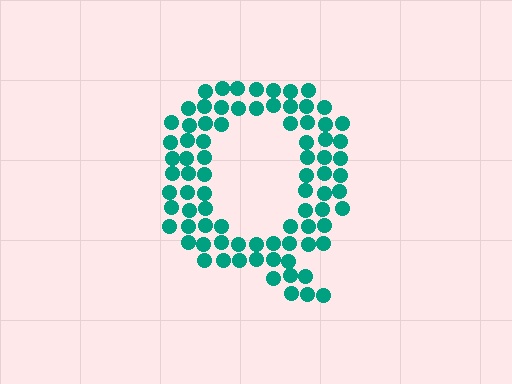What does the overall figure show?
The overall figure shows the letter Q.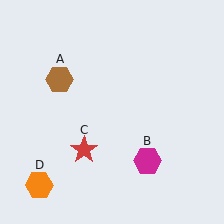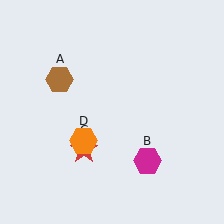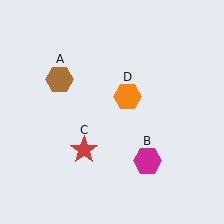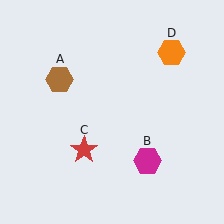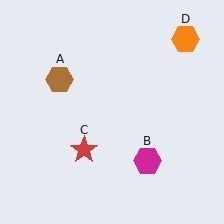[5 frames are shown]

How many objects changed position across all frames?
1 object changed position: orange hexagon (object D).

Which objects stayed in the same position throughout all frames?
Brown hexagon (object A) and magenta hexagon (object B) and red star (object C) remained stationary.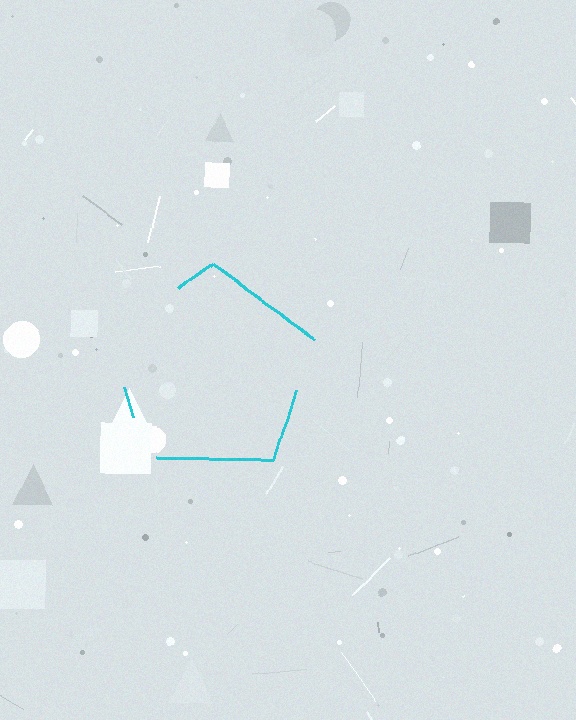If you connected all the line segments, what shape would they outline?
They would outline a pentagon.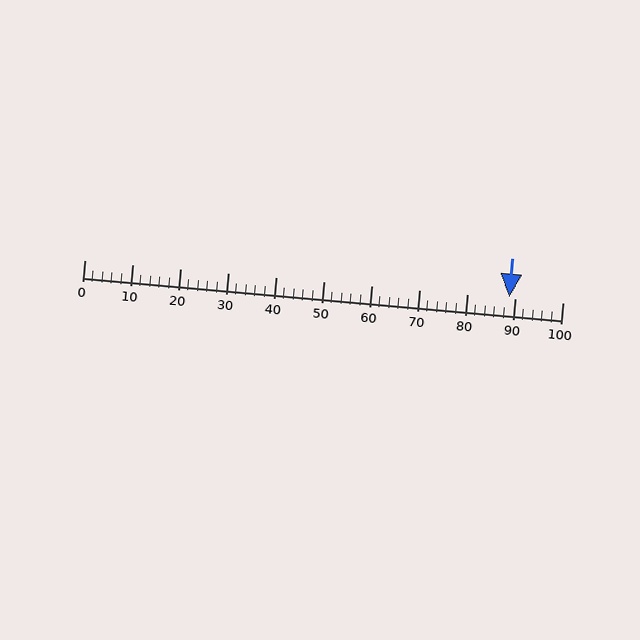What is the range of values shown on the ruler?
The ruler shows values from 0 to 100.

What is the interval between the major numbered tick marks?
The major tick marks are spaced 10 units apart.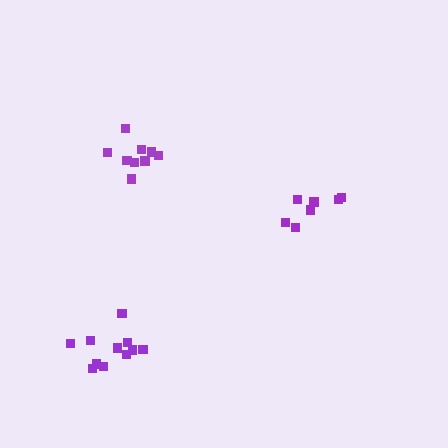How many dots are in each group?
Group 1: 7 dots, Group 2: 9 dots, Group 3: 11 dots (27 total).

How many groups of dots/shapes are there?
There are 3 groups.